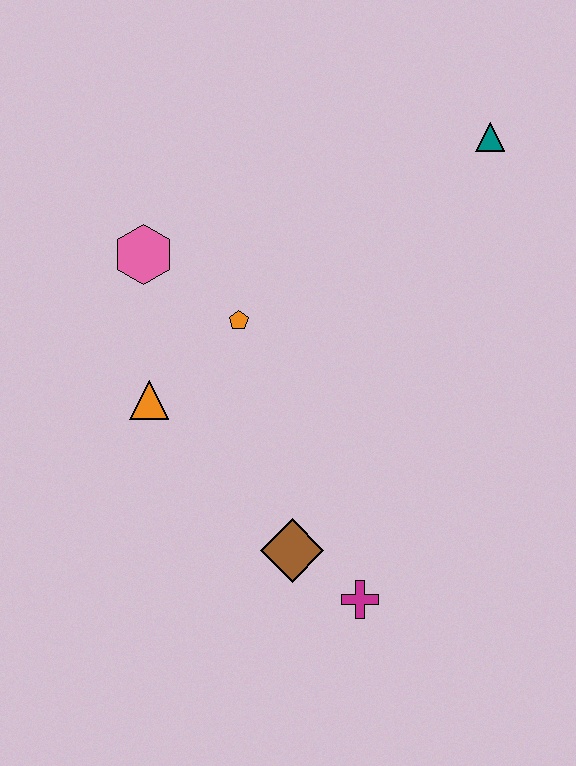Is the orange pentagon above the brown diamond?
Yes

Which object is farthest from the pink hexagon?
The magenta cross is farthest from the pink hexagon.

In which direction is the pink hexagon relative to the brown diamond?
The pink hexagon is above the brown diamond.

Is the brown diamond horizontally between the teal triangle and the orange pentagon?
Yes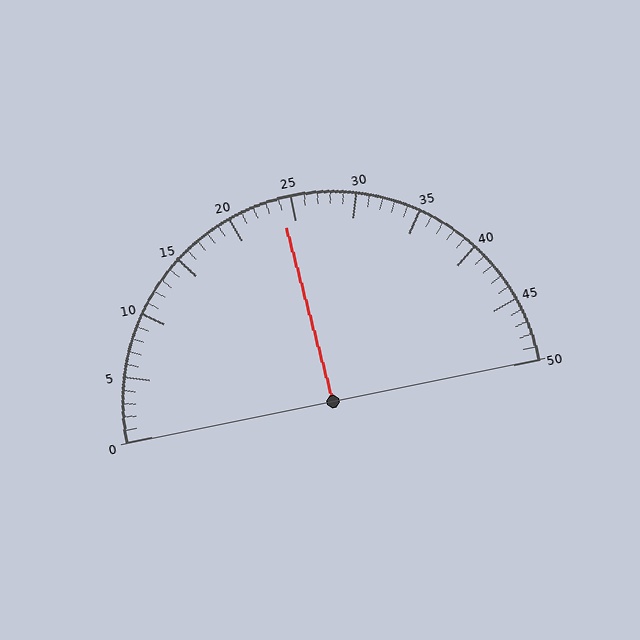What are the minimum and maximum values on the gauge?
The gauge ranges from 0 to 50.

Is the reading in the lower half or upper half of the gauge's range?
The reading is in the lower half of the range (0 to 50).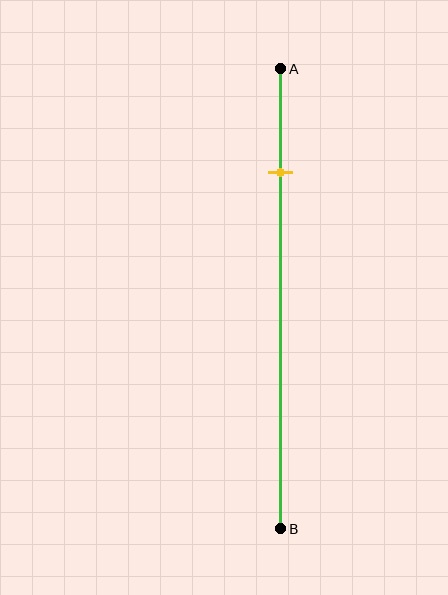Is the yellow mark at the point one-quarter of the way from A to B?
Yes, the mark is approximately at the one-quarter point.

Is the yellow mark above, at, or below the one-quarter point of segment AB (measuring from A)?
The yellow mark is approximately at the one-quarter point of segment AB.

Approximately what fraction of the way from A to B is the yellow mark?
The yellow mark is approximately 25% of the way from A to B.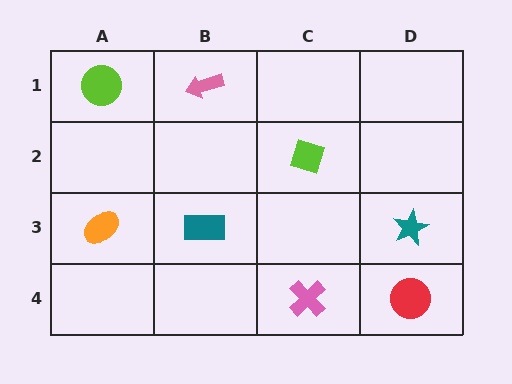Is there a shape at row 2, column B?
No, that cell is empty.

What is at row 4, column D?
A red circle.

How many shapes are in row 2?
1 shape.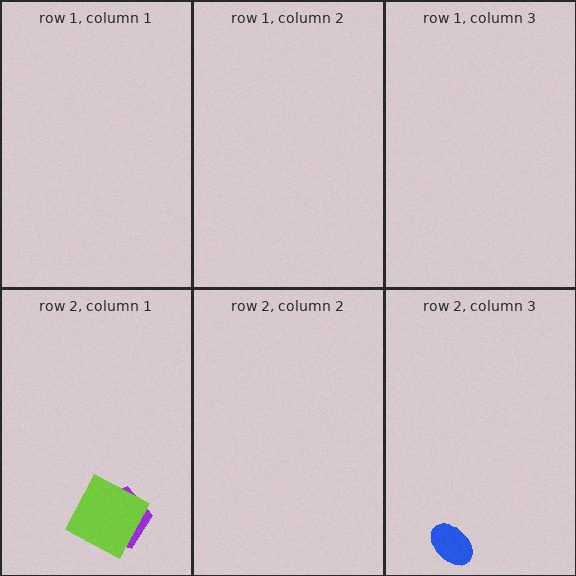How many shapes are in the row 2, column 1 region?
2.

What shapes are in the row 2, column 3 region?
The blue ellipse.